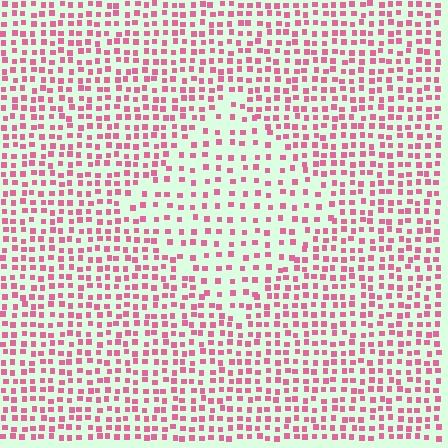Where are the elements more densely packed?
The elements are more densely packed outside the diamond boundary.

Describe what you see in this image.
The image contains small pink elements arranged at two different densities. A diamond-shaped region is visible where the elements are less densely packed than the surrounding area.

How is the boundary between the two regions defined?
The boundary is defined by a change in element density (approximately 1.8x ratio). All elements are the same color, size, and shape.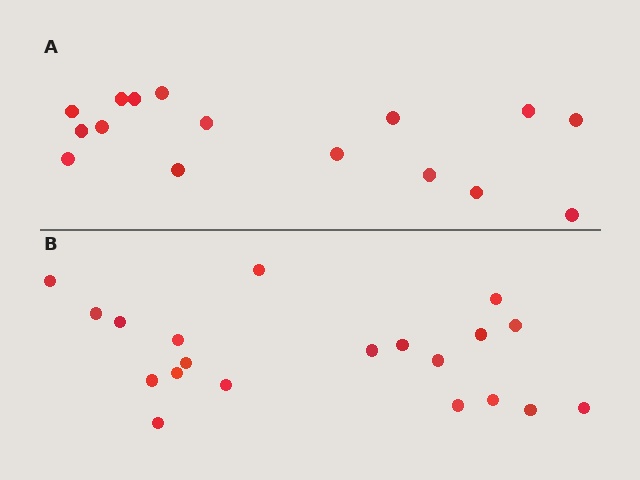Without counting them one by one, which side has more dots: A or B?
Region B (the bottom region) has more dots.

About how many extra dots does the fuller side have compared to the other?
Region B has about 4 more dots than region A.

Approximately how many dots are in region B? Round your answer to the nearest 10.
About 20 dots.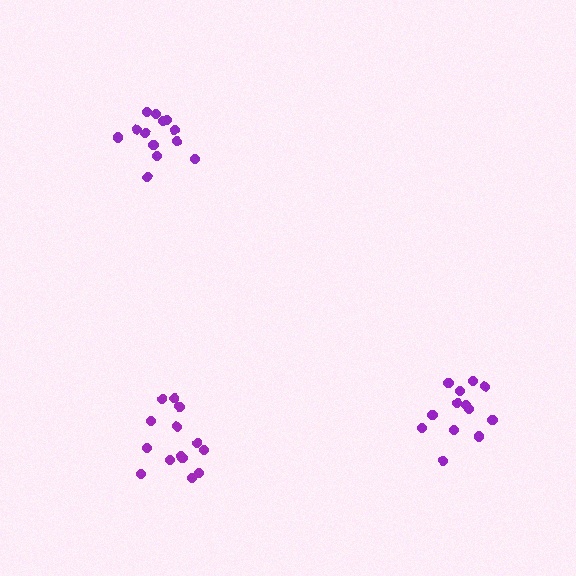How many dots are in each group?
Group 1: 13 dots, Group 2: 14 dots, Group 3: 13 dots (40 total).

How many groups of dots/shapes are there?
There are 3 groups.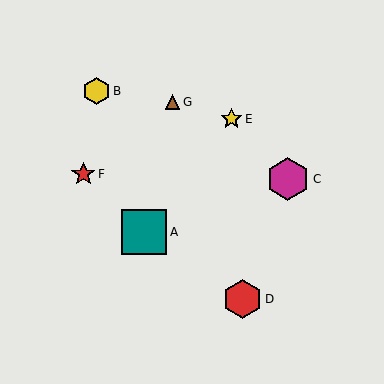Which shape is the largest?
The teal square (labeled A) is the largest.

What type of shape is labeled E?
Shape E is a yellow star.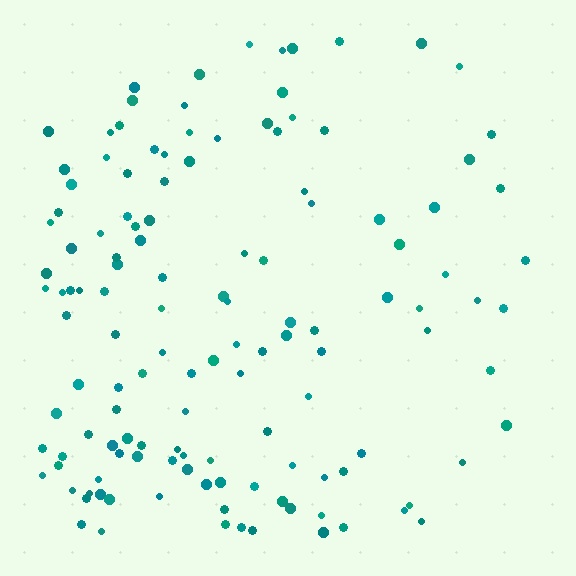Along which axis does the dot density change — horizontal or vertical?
Horizontal.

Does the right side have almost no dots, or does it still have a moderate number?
Still a moderate number, just noticeably fewer than the left.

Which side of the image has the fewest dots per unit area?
The right.